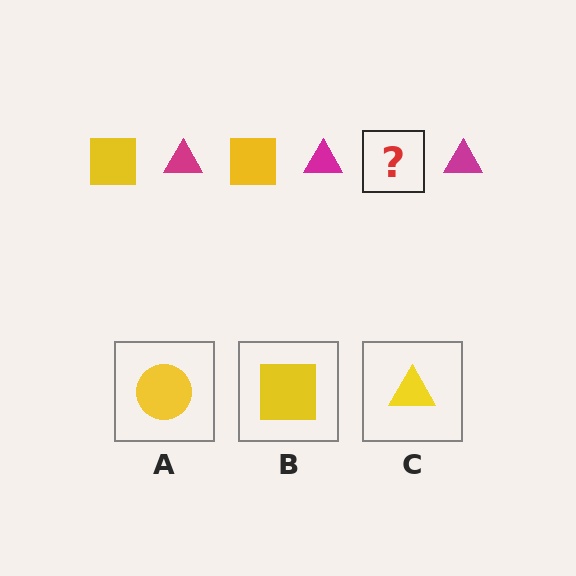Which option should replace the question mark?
Option B.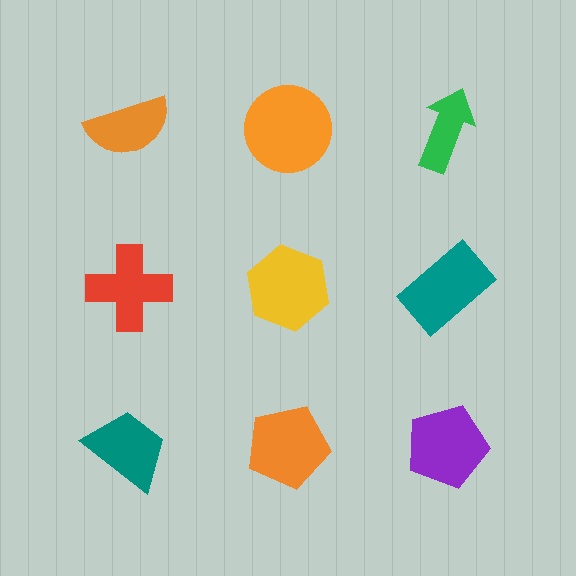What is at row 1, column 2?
An orange circle.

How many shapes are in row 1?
3 shapes.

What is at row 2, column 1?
A red cross.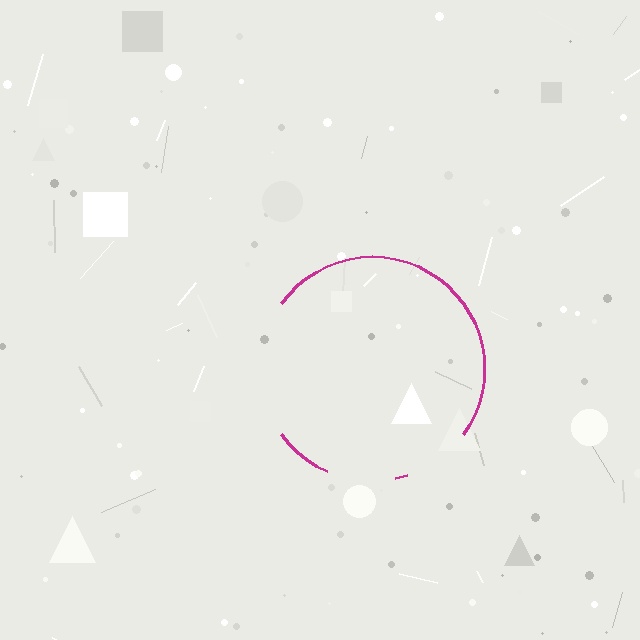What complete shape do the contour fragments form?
The contour fragments form a circle.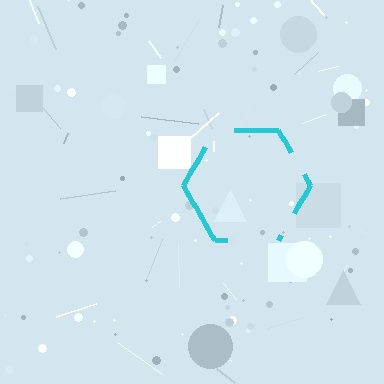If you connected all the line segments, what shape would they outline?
They would outline a hexagon.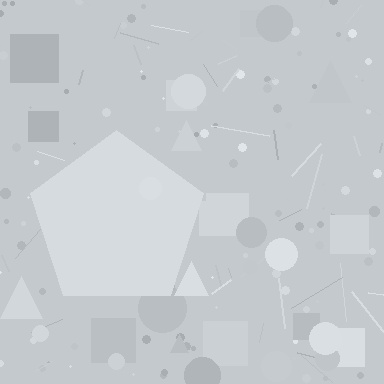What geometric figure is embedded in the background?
A pentagon is embedded in the background.